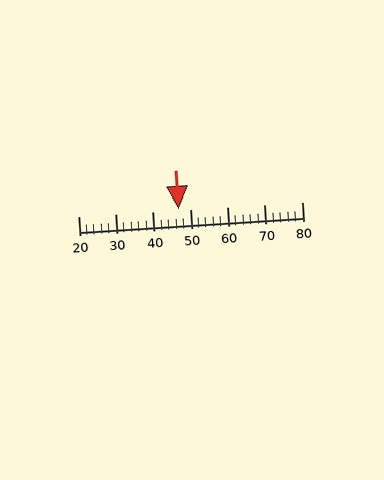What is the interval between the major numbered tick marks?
The major tick marks are spaced 10 units apart.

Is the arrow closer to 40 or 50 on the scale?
The arrow is closer to 50.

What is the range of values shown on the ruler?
The ruler shows values from 20 to 80.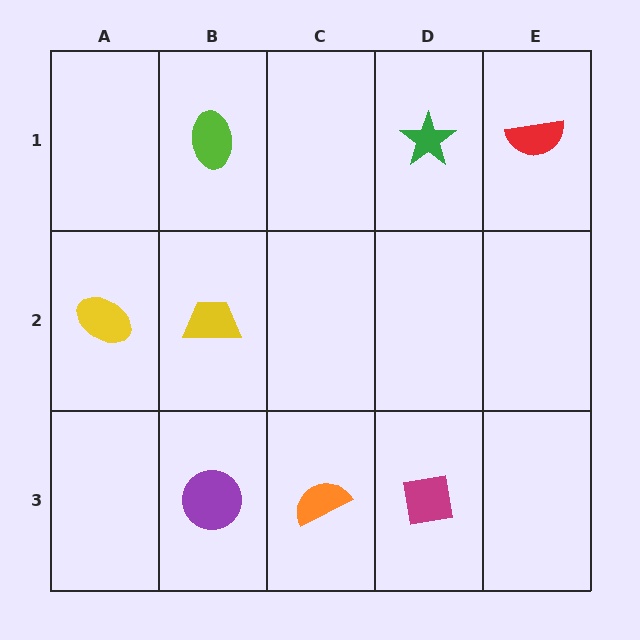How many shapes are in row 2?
2 shapes.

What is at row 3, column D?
A magenta square.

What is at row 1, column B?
A lime ellipse.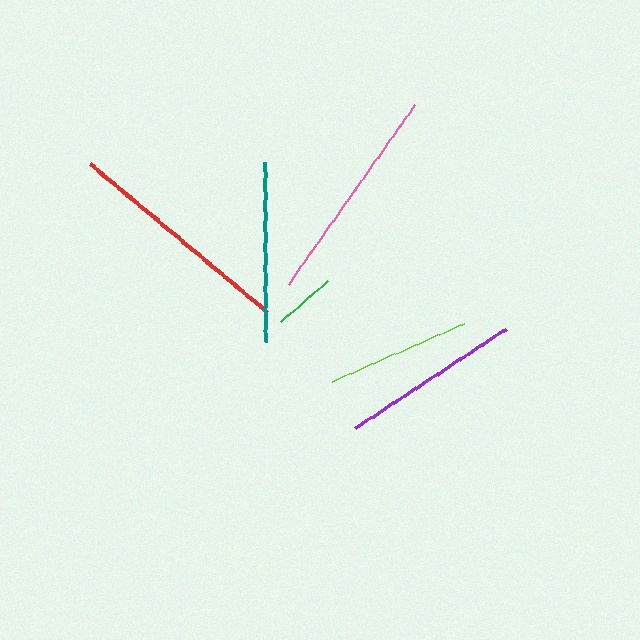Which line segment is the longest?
The red line is the longest at approximately 231 pixels.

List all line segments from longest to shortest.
From longest to shortest: red, pink, teal, purple, lime, green.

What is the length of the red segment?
The red segment is approximately 231 pixels long.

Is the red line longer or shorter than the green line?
The red line is longer than the green line.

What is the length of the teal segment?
The teal segment is approximately 180 pixels long.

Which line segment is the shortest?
The green line is the shortest at approximately 62 pixels.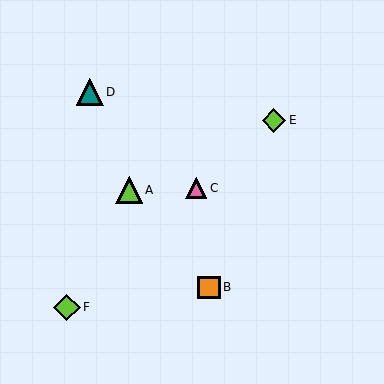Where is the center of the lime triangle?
The center of the lime triangle is at (129, 190).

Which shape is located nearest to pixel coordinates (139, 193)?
The lime triangle (labeled A) at (129, 190) is nearest to that location.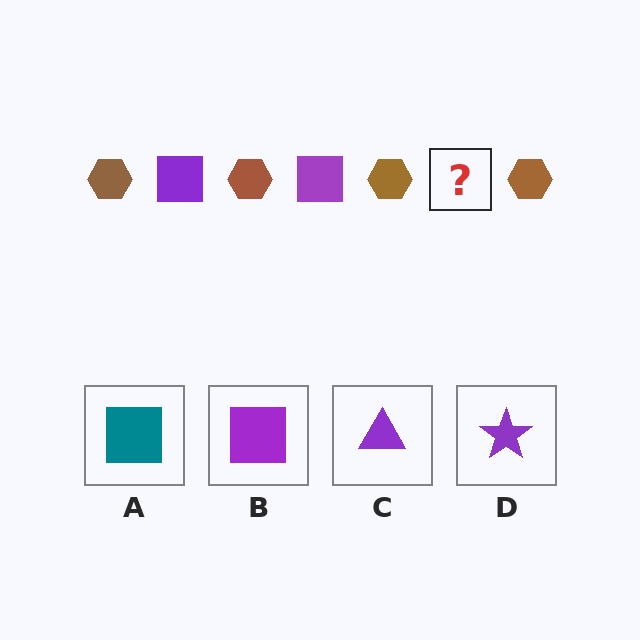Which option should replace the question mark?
Option B.